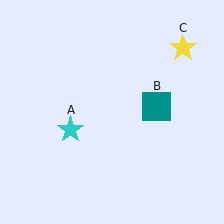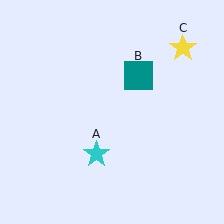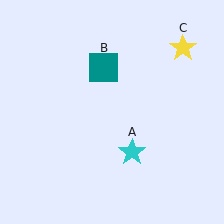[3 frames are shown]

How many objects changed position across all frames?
2 objects changed position: cyan star (object A), teal square (object B).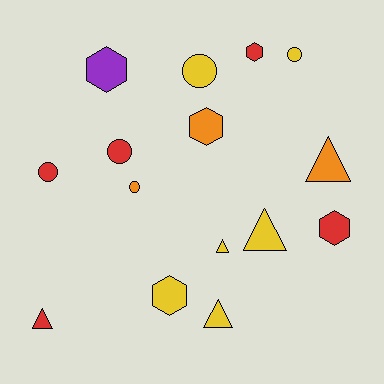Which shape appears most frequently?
Hexagon, with 5 objects.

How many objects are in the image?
There are 15 objects.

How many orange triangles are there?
There is 1 orange triangle.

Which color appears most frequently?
Yellow, with 6 objects.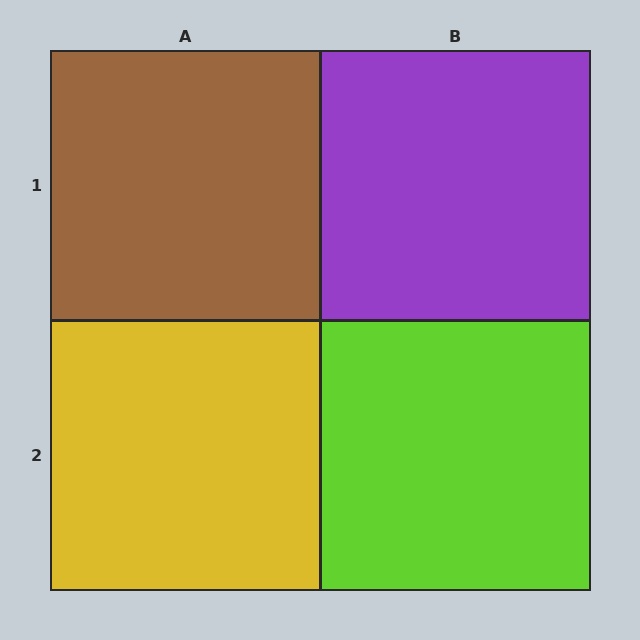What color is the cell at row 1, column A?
Brown.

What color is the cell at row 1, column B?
Purple.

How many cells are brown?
1 cell is brown.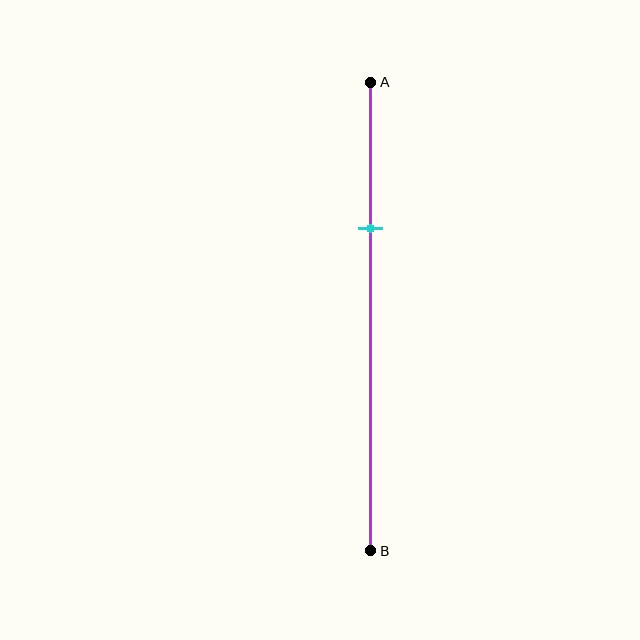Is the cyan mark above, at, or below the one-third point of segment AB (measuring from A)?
The cyan mark is approximately at the one-third point of segment AB.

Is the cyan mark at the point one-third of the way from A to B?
Yes, the mark is approximately at the one-third point.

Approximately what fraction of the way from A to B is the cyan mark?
The cyan mark is approximately 30% of the way from A to B.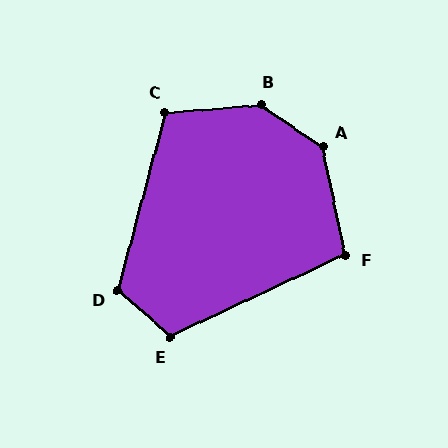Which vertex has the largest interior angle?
B, at approximately 140 degrees.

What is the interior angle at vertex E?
Approximately 113 degrees (obtuse).